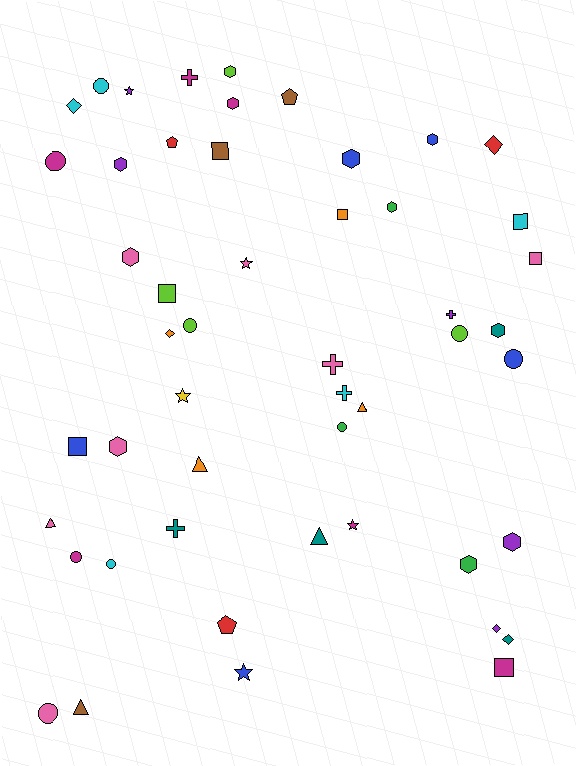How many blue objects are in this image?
There are 5 blue objects.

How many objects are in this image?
There are 50 objects.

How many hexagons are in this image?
There are 11 hexagons.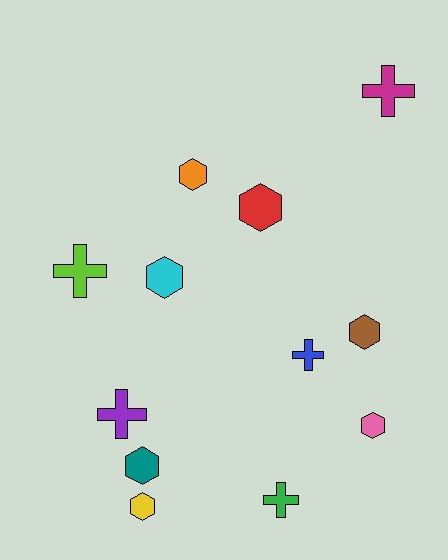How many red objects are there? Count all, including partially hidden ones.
There is 1 red object.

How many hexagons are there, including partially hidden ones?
There are 7 hexagons.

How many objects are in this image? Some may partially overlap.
There are 12 objects.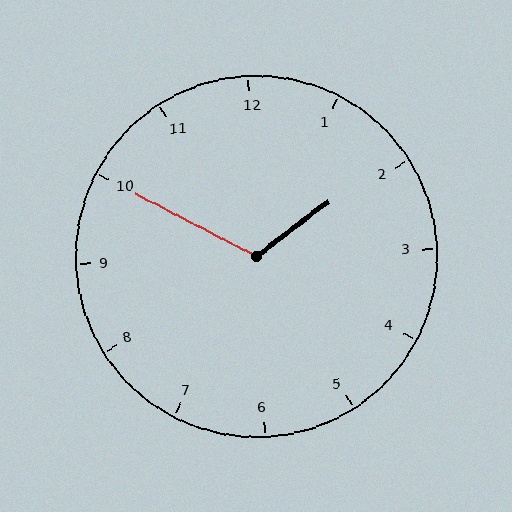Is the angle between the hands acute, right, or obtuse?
It is obtuse.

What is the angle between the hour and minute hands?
Approximately 115 degrees.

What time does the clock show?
1:50.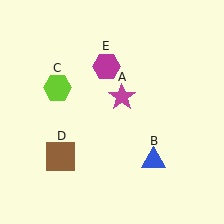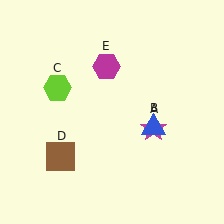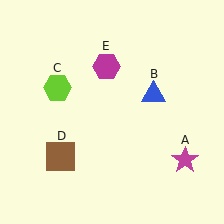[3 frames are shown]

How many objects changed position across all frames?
2 objects changed position: magenta star (object A), blue triangle (object B).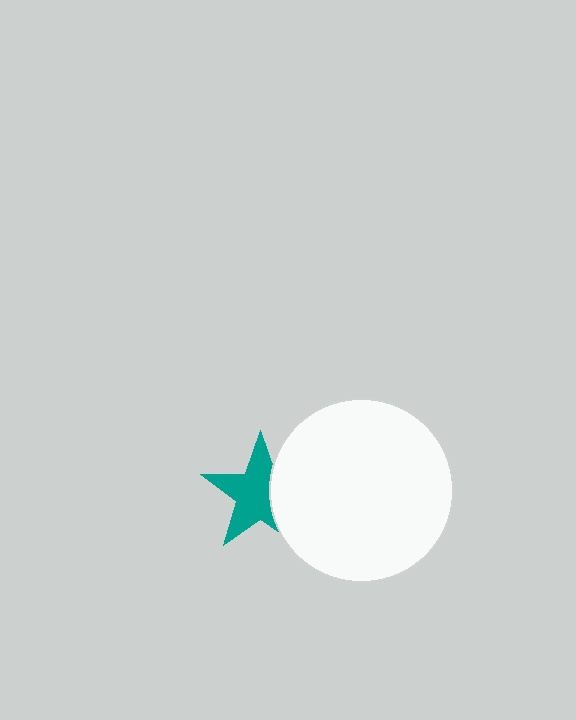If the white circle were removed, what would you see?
You would see the complete teal star.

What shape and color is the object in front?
The object in front is a white circle.